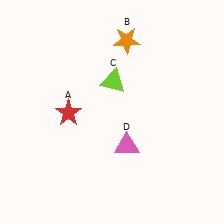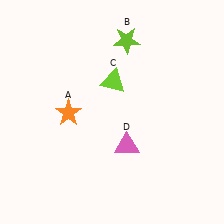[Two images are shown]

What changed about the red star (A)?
In Image 1, A is red. In Image 2, it changed to orange.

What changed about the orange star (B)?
In Image 1, B is orange. In Image 2, it changed to lime.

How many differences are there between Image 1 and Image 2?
There are 2 differences between the two images.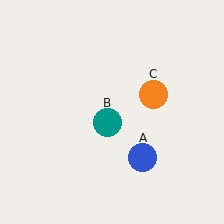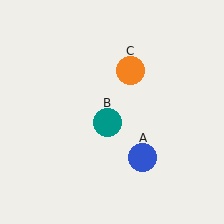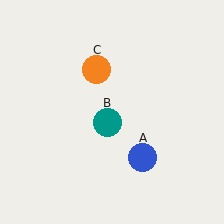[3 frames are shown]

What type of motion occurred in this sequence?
The orange circle (object C) rotated counterclockwise around the center of the scene.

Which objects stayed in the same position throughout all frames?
Blue circle (object A) and teal circle (object B) remained stationary.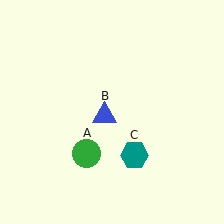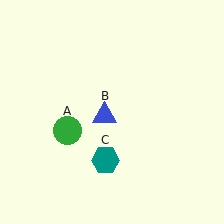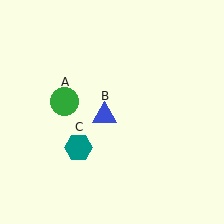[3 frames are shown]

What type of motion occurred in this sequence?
The green circle (object A), teal hexagon (object C) rotated clockwise around the center of the scene.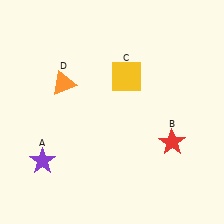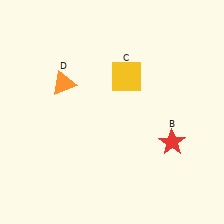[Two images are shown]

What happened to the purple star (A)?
The purple star (A) was removed in Image 2. It was in the bottom-left area of Image 1.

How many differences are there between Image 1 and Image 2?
There is 1 difference between the two images.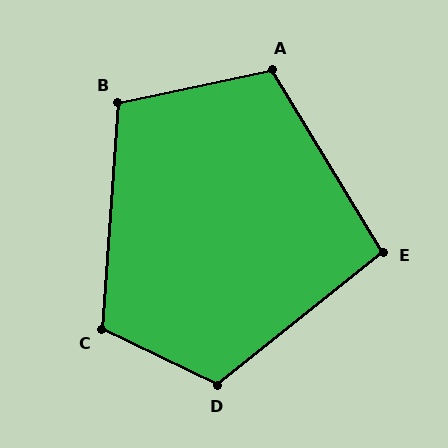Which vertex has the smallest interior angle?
E, at approximately 98 degrees.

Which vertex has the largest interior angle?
D, at approximately 115 degrees.